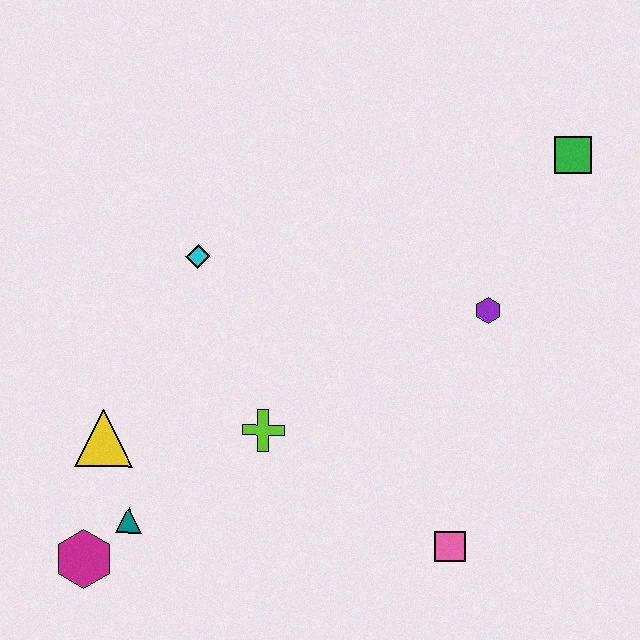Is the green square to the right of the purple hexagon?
Yes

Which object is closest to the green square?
The purple hexagon is closest to the green square.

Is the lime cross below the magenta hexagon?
No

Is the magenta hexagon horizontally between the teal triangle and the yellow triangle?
No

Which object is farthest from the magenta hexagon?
The green square is farthest from the magenta hexagon.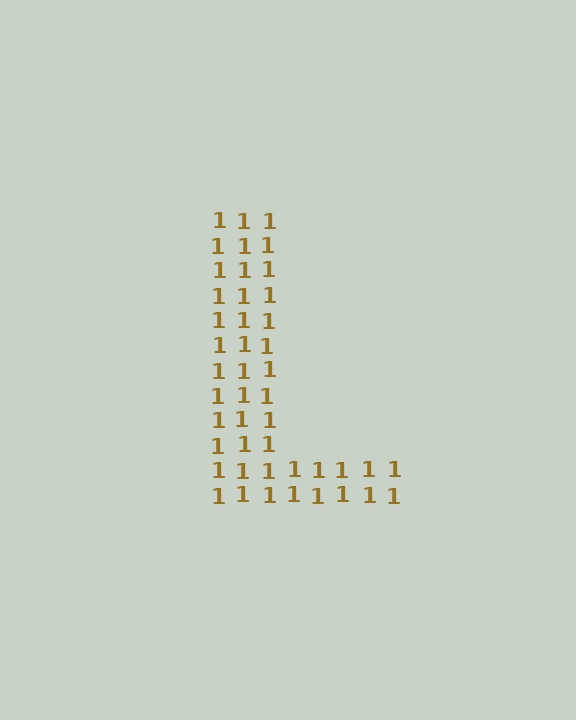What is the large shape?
The large shape is the letter L.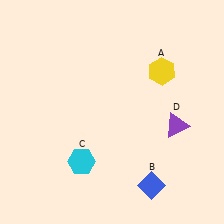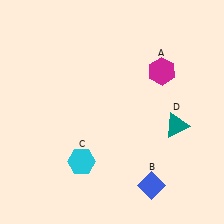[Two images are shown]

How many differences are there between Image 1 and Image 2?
There are 2 differences between the two images.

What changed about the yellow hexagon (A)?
In Image 1, A is yellow. In Image 2, it changed to magenta.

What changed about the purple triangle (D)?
In Image 1, D is purple. In Image 2, it changed to teal.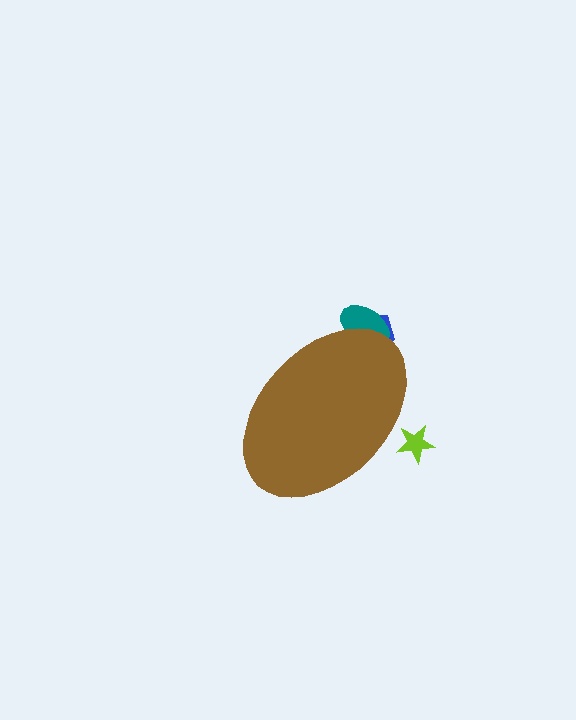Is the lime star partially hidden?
Yes, the lime star is partially hidden behind the brown ellipse.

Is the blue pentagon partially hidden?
Yes, the blue pentagon is partially hidden behind the brown ellipse.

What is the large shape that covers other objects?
A brown ellipse.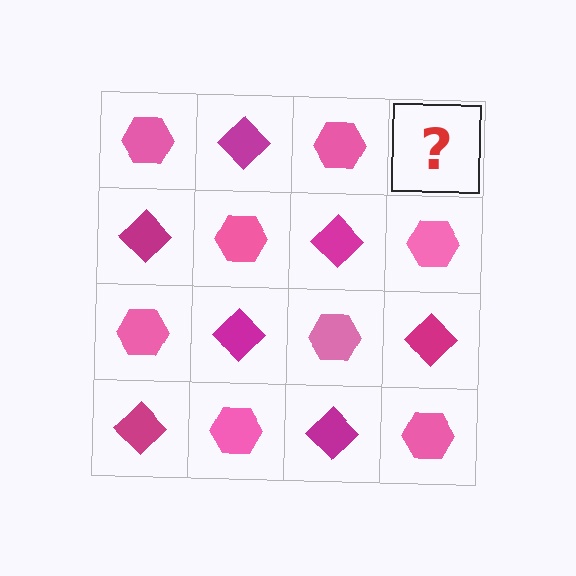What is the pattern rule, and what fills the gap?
The rule is that it alternates pink hexagon and magenta diamond in a checkerboard pattern. The gap should be filled with a magenta diamond.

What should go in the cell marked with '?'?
The missing cell should contain a magenta diamond.